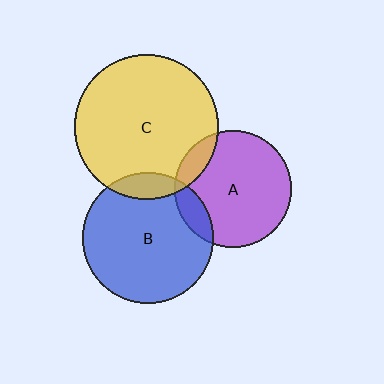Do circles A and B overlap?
Yes.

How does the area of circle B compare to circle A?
Approximately 1.3 times.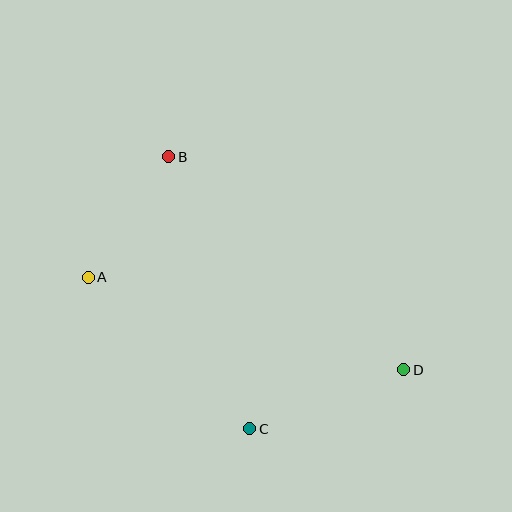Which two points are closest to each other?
Points A and B are closest to each other.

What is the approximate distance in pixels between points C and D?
The distance between C and D is approximately 165 pixels.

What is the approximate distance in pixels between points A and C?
The distance between A and C is approximately 222 pixels.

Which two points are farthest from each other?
Points A and D are farthest from each other.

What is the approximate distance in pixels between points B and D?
The distance between B and D is approximately 317 pixels.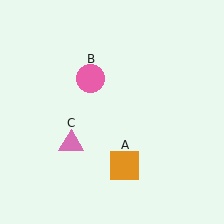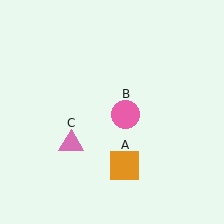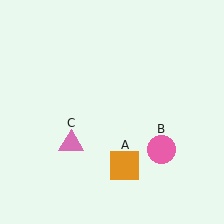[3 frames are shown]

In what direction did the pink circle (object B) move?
The pink circle (object B) moved down and to the right.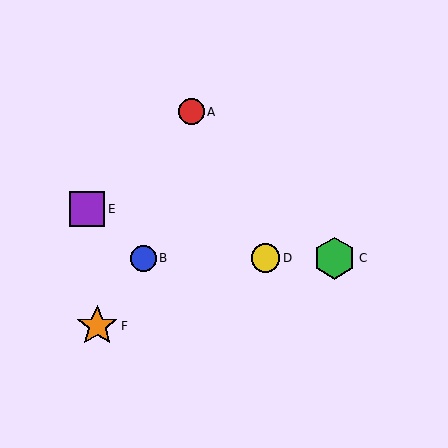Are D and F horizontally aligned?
No, D is at y≈258 and F is at y≈326.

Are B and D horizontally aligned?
Yes, both are at y≈258.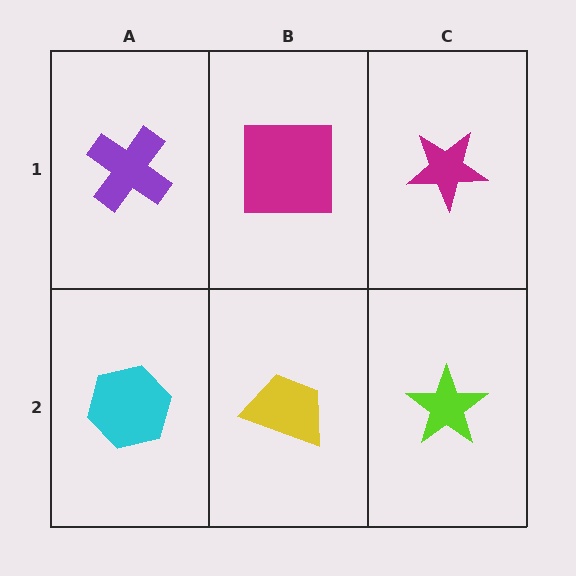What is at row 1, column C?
A magenta star.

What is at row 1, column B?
A magenta square.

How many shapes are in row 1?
3 shapes.